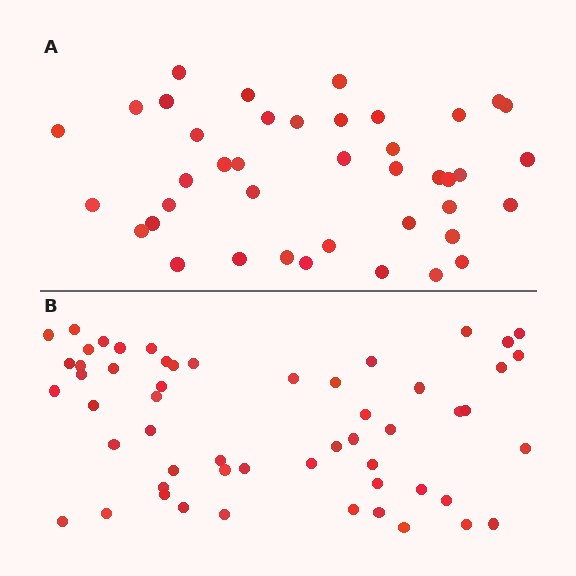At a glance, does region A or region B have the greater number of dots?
Region B (the bottom region) has more dots.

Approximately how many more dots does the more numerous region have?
Region B has approximately 15 more dots than region A.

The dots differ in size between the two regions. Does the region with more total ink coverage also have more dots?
No. Region A has more total ink coverage because its dots are larger, but region B actually contains more individual dots. Total area can be misleading — the number of items is what matters here.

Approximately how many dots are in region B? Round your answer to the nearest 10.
About 60 dots. (The exact count is 55, which rounds to 60.)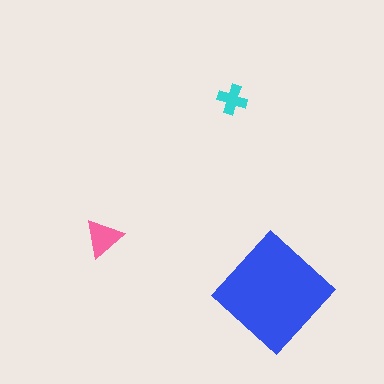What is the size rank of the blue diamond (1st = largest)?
1st.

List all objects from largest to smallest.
The blue diamond, the pink triangle, the cyan cross.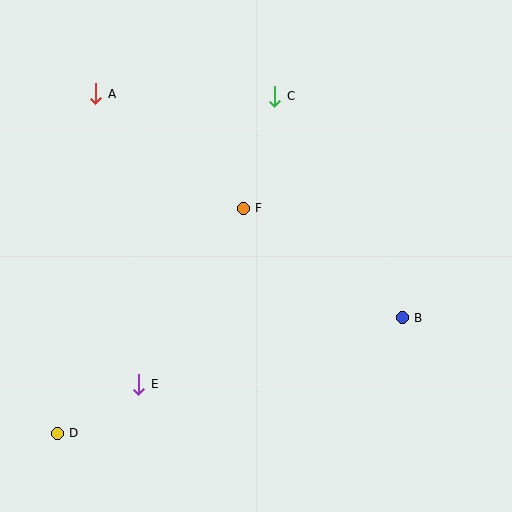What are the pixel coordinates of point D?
Point D is at (57, 433).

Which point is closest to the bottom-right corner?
Point B is closest to the bottom-right corner.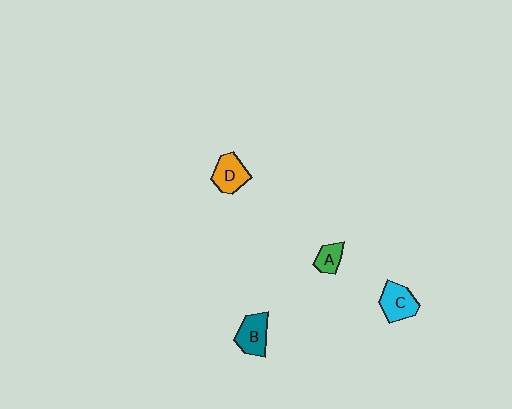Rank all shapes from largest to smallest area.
From largest to smallest: C (cyan), B (teal), D (orange), A (green).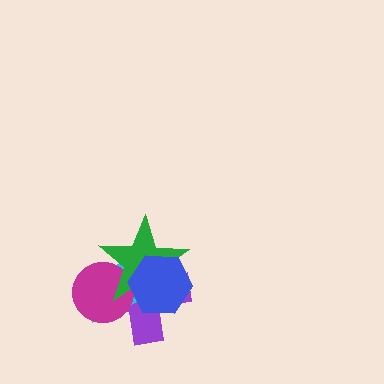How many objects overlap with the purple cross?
4 objects overlap with the purple cross.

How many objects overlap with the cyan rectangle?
4 objects overlap with the cyan rectangle.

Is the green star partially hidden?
Yes, it is partially covered by another shape.